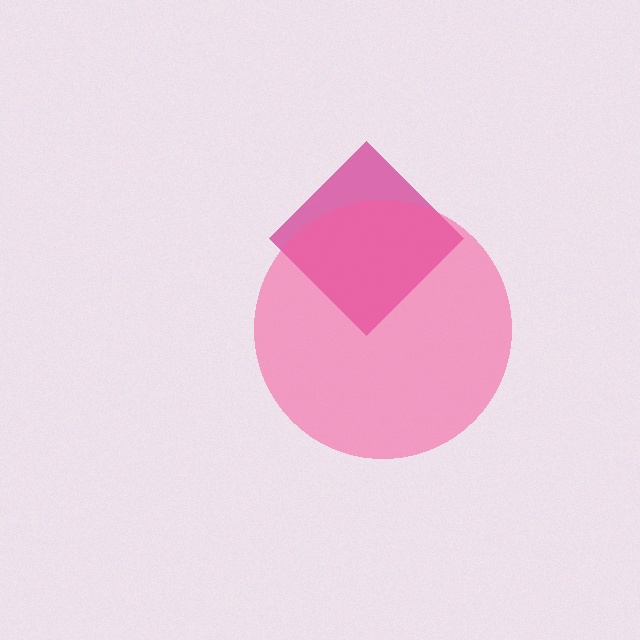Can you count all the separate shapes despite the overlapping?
Yes, there are 2 separate shapes.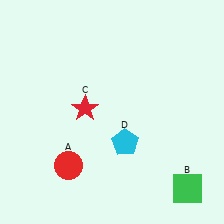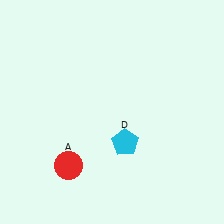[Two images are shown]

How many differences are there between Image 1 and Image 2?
There are 2 differences between the two images.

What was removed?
The red star (C), the green square (B) were removed in Image 2.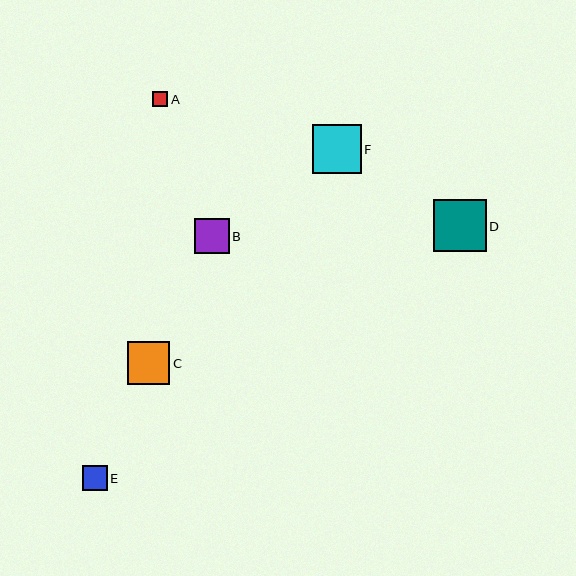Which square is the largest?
Square D is the largest with a size of approximately 53 pixels.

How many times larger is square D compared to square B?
Square D is approximately 1.5 times the size of square B.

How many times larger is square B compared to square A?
Square B is approximately 2.3 times the size of square A.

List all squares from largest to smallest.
From largest to smallest: D, F, C, B, E, A.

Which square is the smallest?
Square A is the smallest with a size of approximately 15 pixels.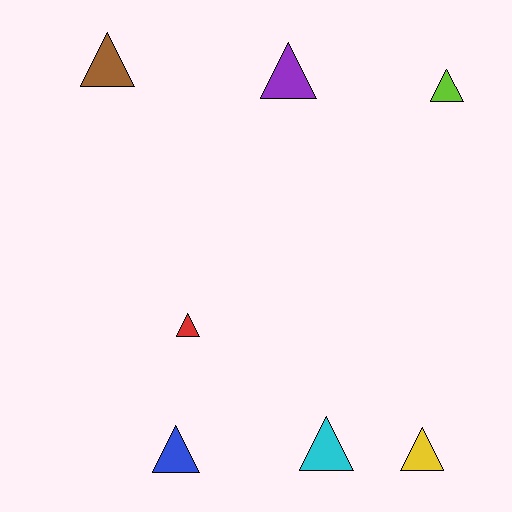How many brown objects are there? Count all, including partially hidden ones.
There is 1 brown object.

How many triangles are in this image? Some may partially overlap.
There are 7 triangles.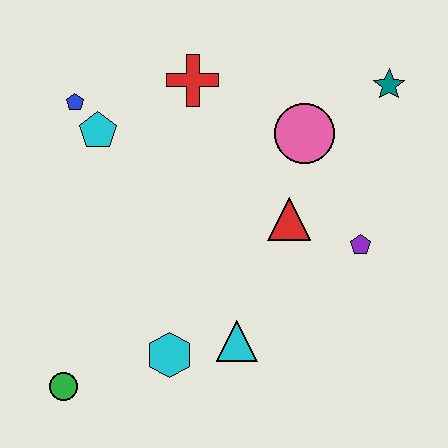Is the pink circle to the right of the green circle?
Yes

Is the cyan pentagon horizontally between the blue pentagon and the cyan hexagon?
Yes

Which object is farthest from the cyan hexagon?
The teal star is farthest from the cyan hexagon.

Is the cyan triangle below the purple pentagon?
Yes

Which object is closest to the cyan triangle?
The cyan hexagon is closest to the cyan triangle.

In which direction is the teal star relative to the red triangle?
The teal star is above the red triangle.